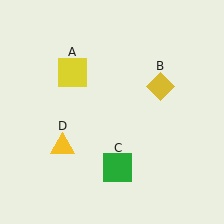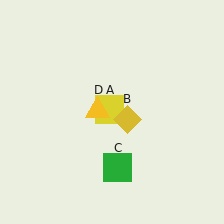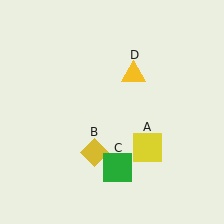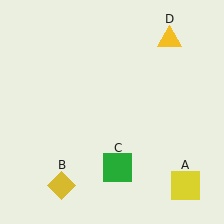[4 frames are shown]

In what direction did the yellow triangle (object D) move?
The yellow triangle (object D) moved up and to the right.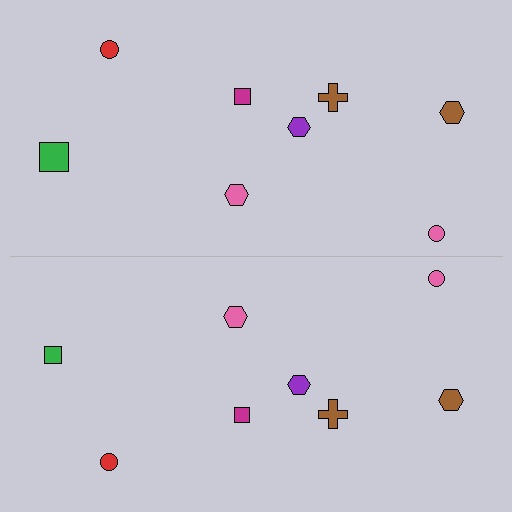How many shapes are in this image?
There are 16 shapes in this image.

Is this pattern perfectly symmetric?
No, the pattern is not perfectly symmetric. The green square on the bottom side has a different size than its mirror counterpart.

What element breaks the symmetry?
The green square on the bottom side has a different size than its mirror counterpart.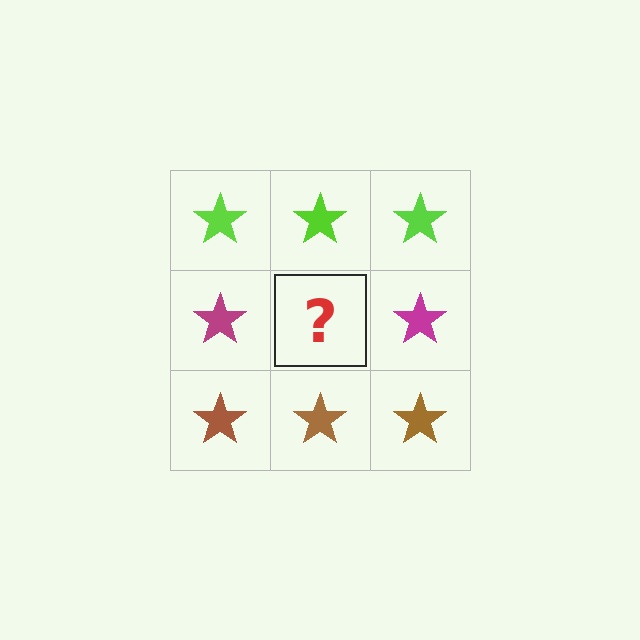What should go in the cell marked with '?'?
The missing cell should contain a magenta star.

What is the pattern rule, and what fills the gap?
The rule is that each row has a consistent color. The gap should be filled with a magenta star.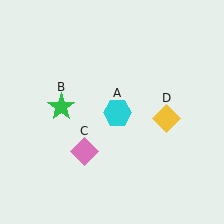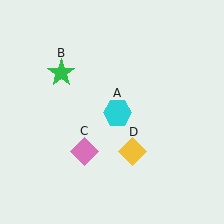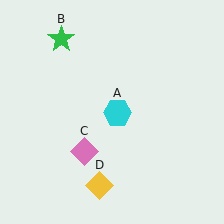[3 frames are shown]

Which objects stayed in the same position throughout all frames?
Cyan hexagon (object A) and pink diamond (object C) remained stationary.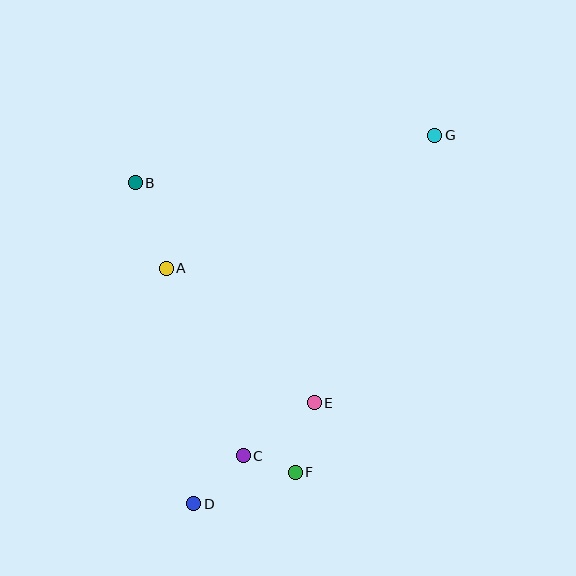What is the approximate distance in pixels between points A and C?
The distance between A and C is approximately 203 pixels.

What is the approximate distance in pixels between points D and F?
The distance between D and F is approximately 106 pixels.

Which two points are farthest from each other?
Points D and G are farthest from each other.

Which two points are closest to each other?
Points C and F are closest to each other.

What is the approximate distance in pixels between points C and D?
The distance between C and D is approximately 69 pixels.